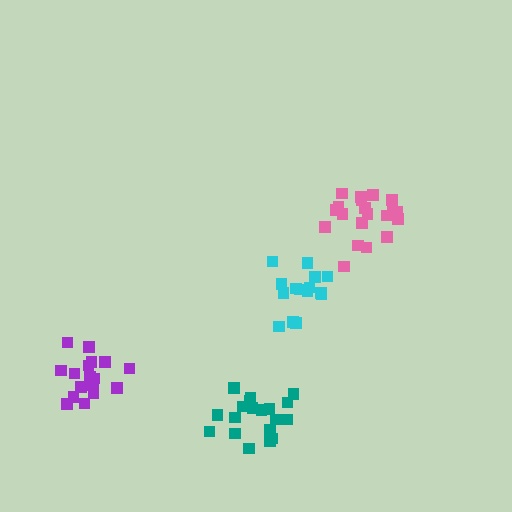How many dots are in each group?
Group 1: 17 dots, Group 2: 19 dots, Group 3: 20 dots, Group 4: 15 dots (71 total).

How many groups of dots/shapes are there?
There are 4 groups.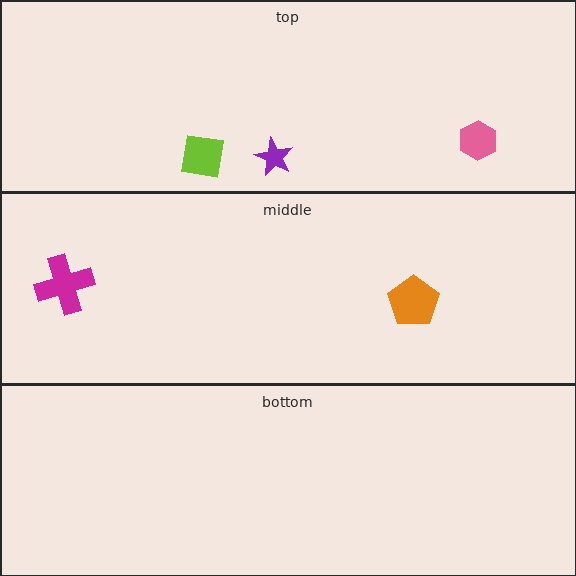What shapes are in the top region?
The pink hexagon, the purple star, the lime square.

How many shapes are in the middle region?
2.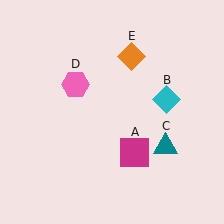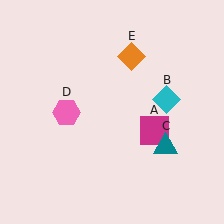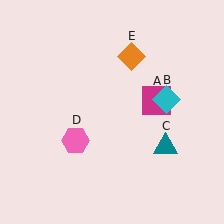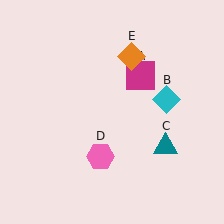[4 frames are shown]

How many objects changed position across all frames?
2 objects changed position: magenta square (object A), pink hexagon (object D).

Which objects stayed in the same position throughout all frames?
Cyan diamond (object B) and teal triangle (object C) and orange diamond (object E) remained stationary.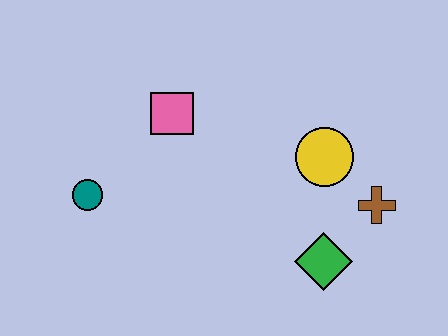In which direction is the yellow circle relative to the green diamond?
The yellow circle is above the green diamond.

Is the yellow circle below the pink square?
Yes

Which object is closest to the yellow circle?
The brown cross is closest to the yellow circle.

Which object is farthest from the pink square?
The brown cross is farthest from the pink square.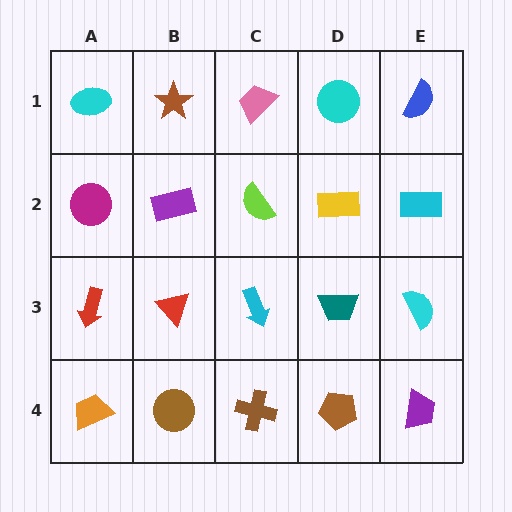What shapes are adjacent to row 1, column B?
A purple rectangle (row 2, column B), a cyan ellipse (row 1, column A), a pink trapezoid (row 1, column C).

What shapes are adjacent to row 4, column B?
A red triangle (row 3, column B), an orange trapezoid (row 4, column A), a brown cross (row 4, column C).